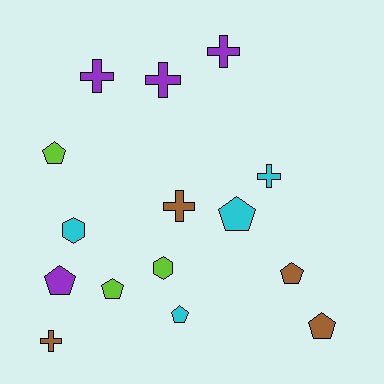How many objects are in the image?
There are 15 objects.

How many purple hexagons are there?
There are no purple hexagons.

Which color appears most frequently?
Purple, with 4 objects.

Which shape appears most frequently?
Pentagon, with 7 objects.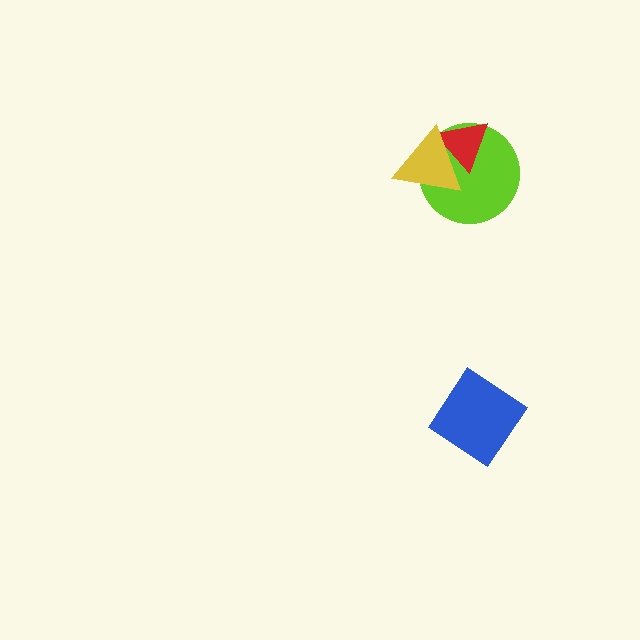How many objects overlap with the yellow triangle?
2 objects overlap with the yellow triangle.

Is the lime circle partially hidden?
Yes, it is partially covered by another shape.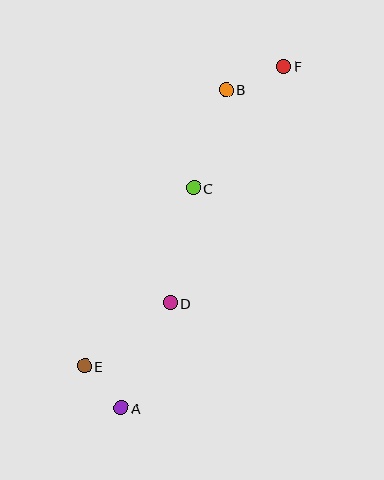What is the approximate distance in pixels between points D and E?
The distance between D and E is approximately 107 pixels.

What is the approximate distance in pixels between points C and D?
The distance between C and D is approximately 118 pixels.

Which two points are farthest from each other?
Points A and F are farthest from each other.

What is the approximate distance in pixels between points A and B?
The distance between A and B is approximately 335 pixels.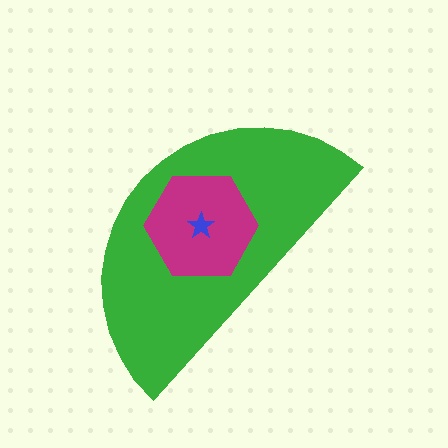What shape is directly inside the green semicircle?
The magenta hexagon.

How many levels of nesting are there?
3.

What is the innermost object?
The blue star.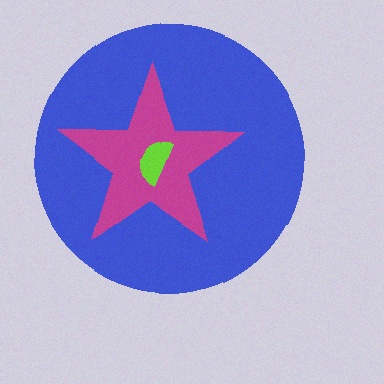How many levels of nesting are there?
3.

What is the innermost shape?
The lime semicircle.